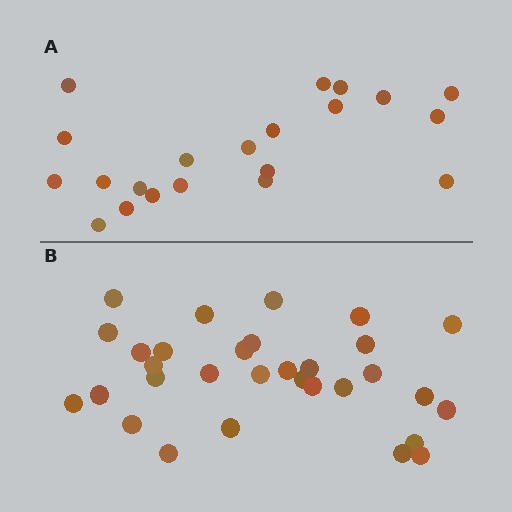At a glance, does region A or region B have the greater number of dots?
Region B (the bottom region) has more dots.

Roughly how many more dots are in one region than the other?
Region B has roughly 10 or so more dots than region A.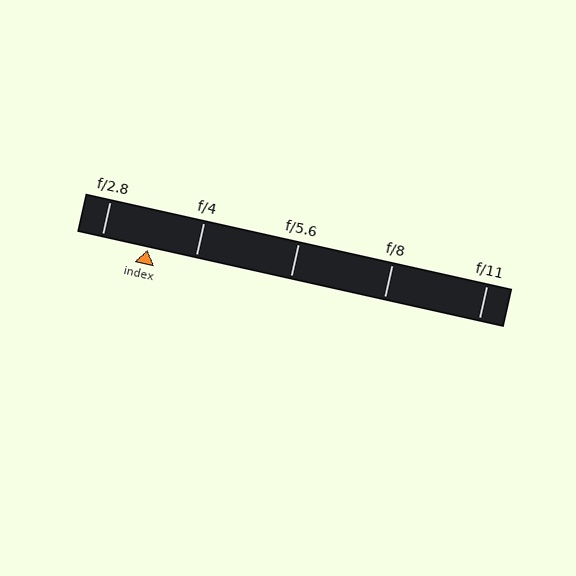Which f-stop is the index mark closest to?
The index mark is closest to f/2.8.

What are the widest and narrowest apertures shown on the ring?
The widest aperture shown is f/2.8 and the narrowest is f/11.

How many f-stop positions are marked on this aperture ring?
There are 5 f-stop positions marked.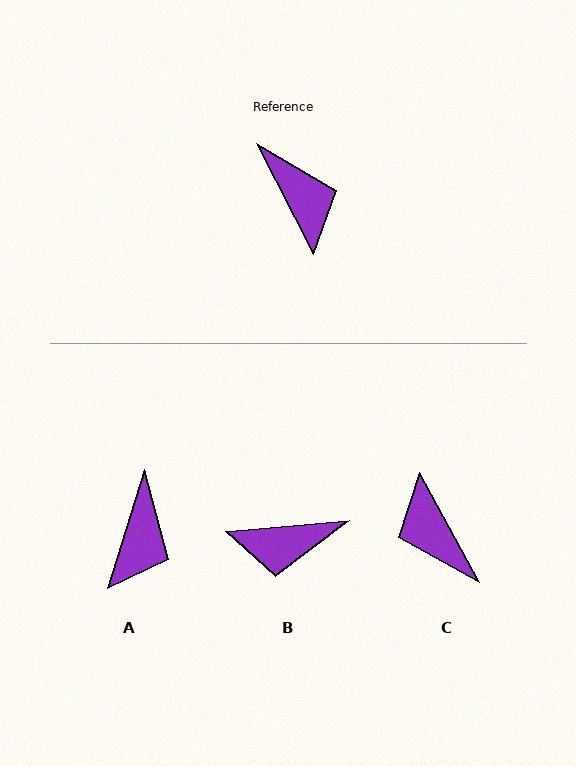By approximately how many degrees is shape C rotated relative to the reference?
Approximately 178 degrees clockwise.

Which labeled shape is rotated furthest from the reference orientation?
C, about 178 degrees away.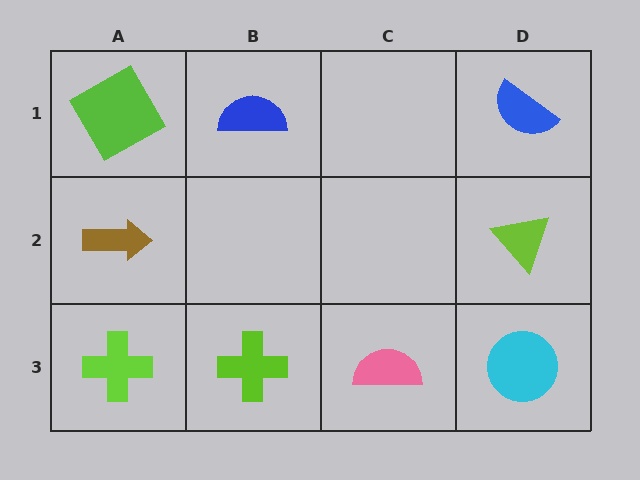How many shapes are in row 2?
2 shapes.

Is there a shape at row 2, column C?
No, that cell is empty.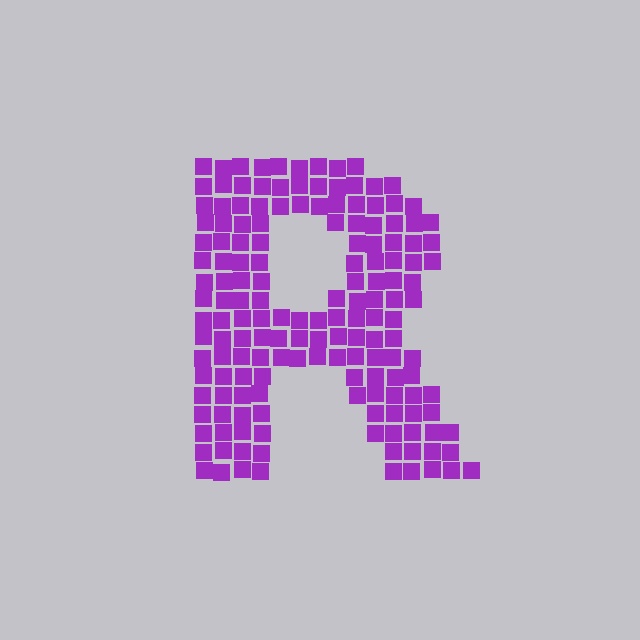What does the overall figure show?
The overall figure shows the letter R.